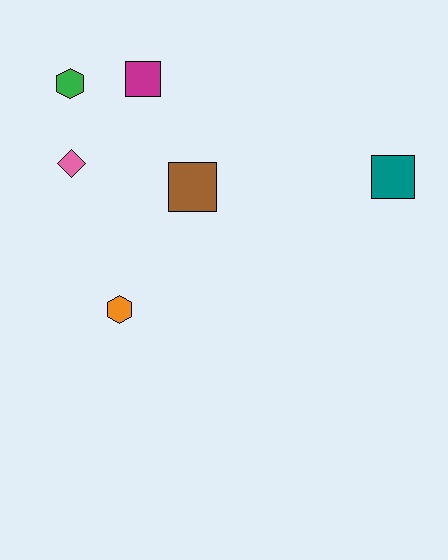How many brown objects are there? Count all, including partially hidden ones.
There is 1 brown object.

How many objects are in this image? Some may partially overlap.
There are 6 objects.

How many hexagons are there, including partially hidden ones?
There are 2 hexagons.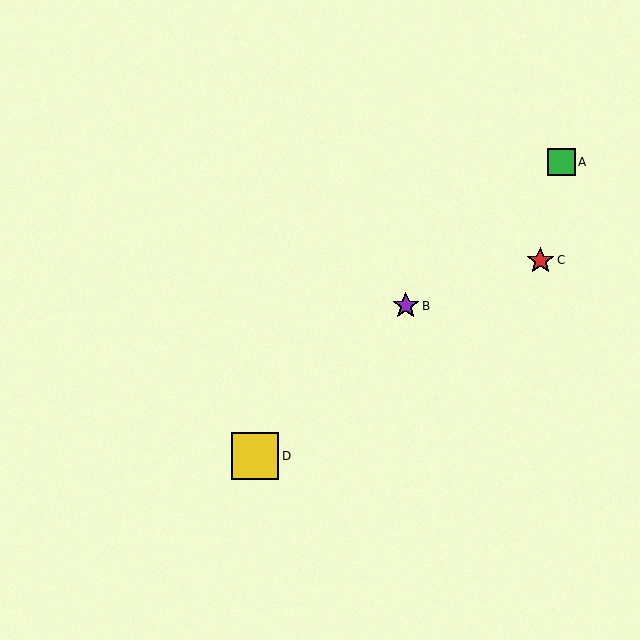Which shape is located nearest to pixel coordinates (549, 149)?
The green square (labeled A) at (561, 162) is nearest to that location.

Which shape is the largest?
The yellow square (labeled D) is the largest.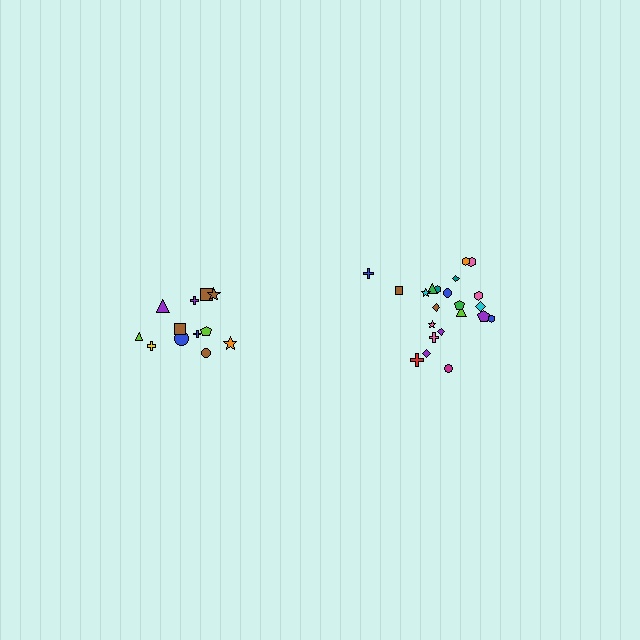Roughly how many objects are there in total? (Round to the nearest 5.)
Roughly 35 objects in total.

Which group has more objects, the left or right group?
The right group.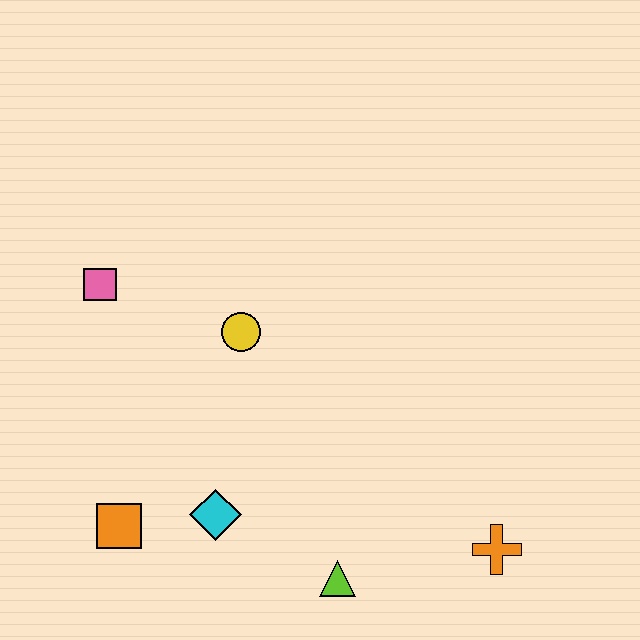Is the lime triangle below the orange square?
Yes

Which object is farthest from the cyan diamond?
The orange cross is farthest from the cyan diamond.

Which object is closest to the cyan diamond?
The orange square is closest to the cyan diamond.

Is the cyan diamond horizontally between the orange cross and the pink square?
Yes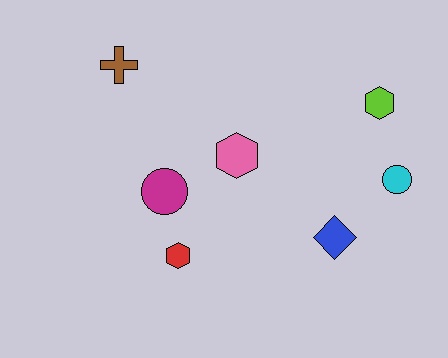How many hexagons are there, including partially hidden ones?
There are 3 hexagons.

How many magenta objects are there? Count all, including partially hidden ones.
There is 1 magenta object.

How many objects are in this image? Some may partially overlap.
There are 7 objects.